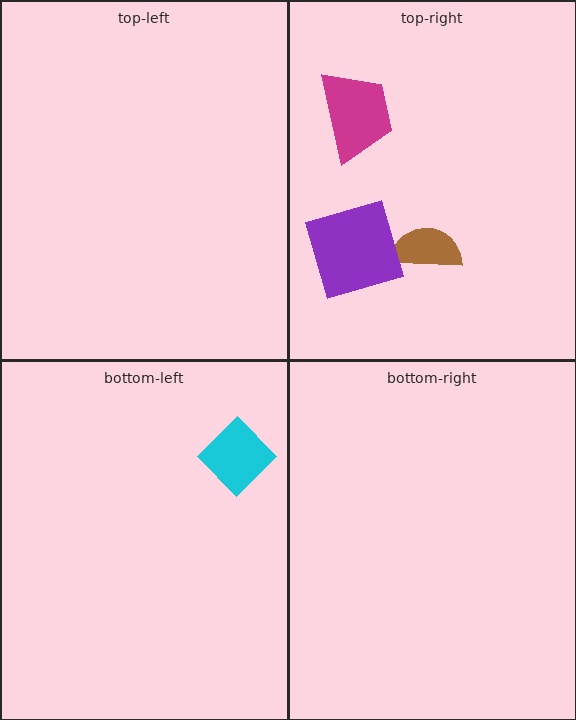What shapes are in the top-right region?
The brown semicircle, the purple square, the magenta trapezoid.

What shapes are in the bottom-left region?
The cyan diamond.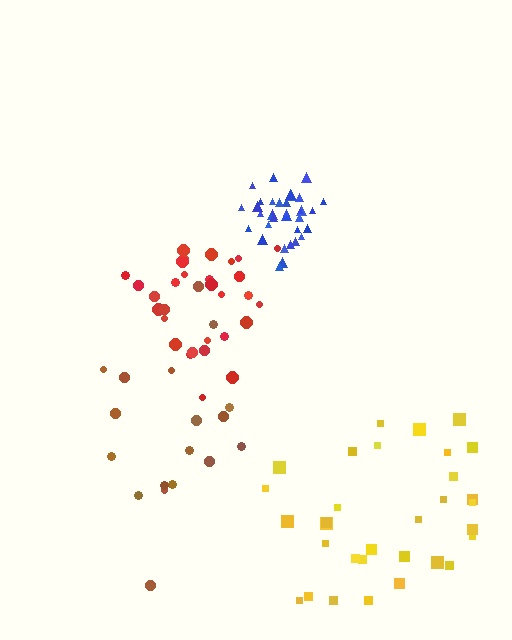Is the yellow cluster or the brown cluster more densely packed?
Yellow.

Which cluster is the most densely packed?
Blue.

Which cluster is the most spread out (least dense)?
Brown.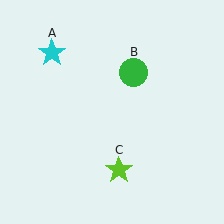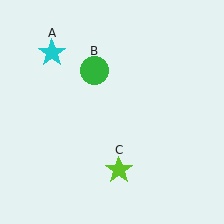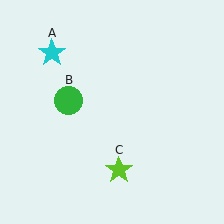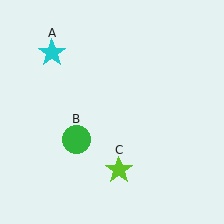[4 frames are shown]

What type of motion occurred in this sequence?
The green circle (object B) rotated counterclockwise around the center of the scene.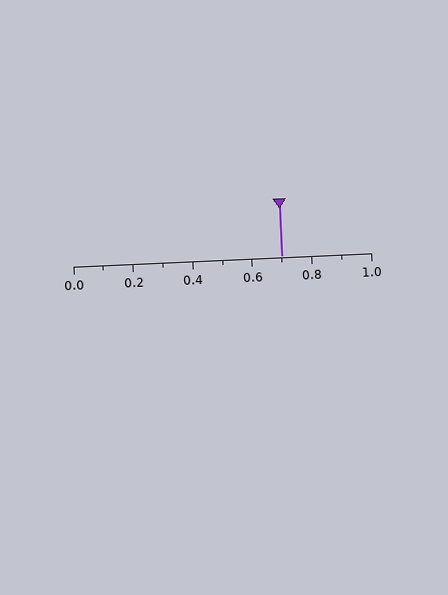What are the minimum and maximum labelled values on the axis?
The axis runs from 0.0 to 1.0.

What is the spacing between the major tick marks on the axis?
The major ticks are spaced 0.2 apart.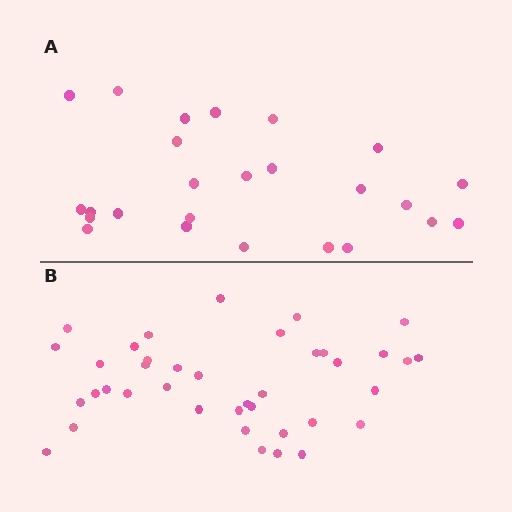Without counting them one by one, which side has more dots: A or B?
Region B (the bottom region) has more dots.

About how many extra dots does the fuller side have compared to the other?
Region B has approximately 15 more dots than region A.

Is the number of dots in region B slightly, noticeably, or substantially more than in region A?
Region B has substantially more. The ratio is roughly 1.6 to 1.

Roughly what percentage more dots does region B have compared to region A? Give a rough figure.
About 55% more.